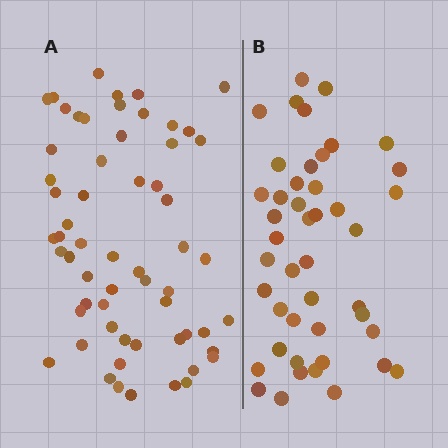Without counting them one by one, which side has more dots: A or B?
Region A (the left region) has more dots.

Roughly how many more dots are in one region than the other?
Region A has approximately 15 more dots than region B.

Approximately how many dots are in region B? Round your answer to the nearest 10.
About 40 dots. (The exact count is 45, which rounds to 40.)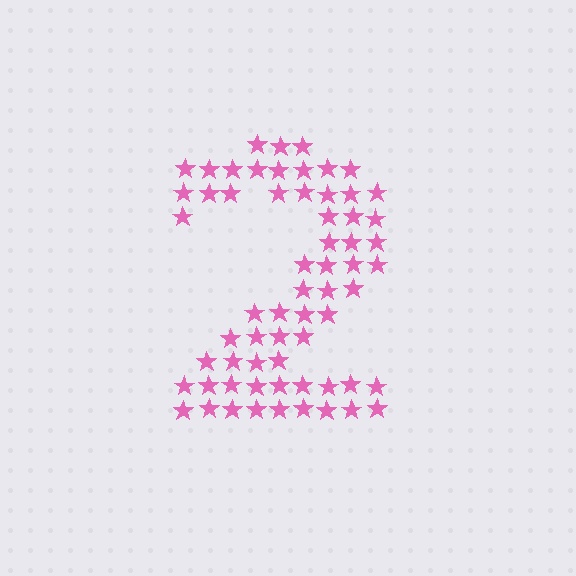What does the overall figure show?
The overall figure shows the digit 2.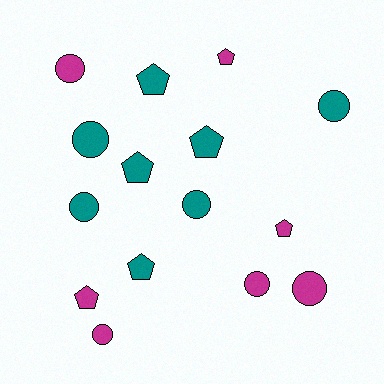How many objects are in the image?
There are 15 objects.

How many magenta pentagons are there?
There are 3 magenta pentagons.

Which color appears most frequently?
Teal, with 8 objects.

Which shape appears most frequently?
Circle, with 8 objects.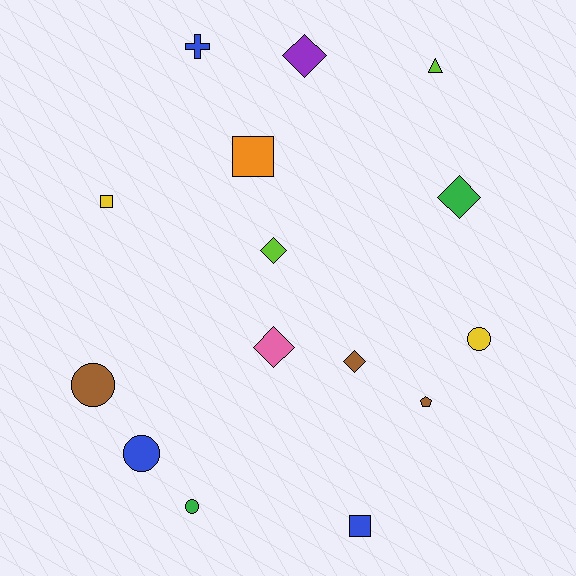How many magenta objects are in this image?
There are no magenta objects.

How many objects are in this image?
There are 15 objects.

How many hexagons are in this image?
There are no hexagons.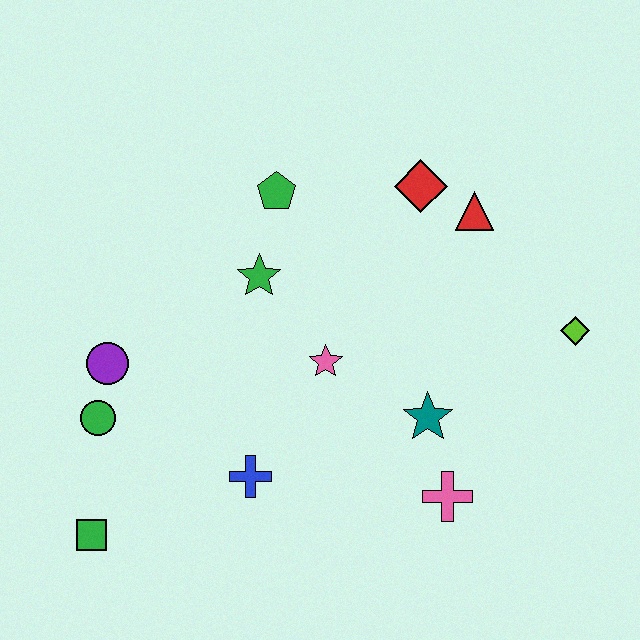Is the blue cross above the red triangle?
No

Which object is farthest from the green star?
The lime diamond is farthest from the green star.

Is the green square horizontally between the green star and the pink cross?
No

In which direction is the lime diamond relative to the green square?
The lime diamond is to the right of the green square.